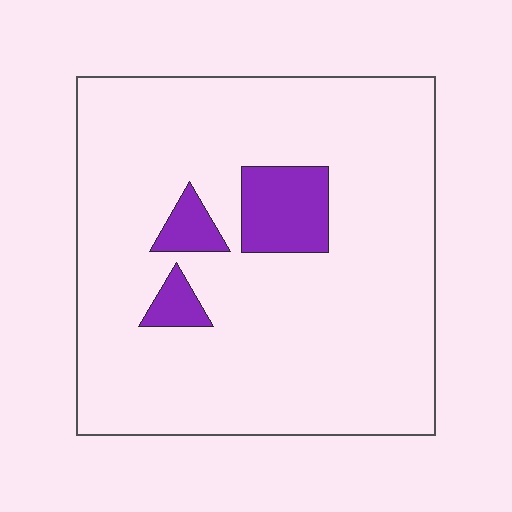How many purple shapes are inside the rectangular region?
3.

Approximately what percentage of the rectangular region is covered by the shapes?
Approximately 10%.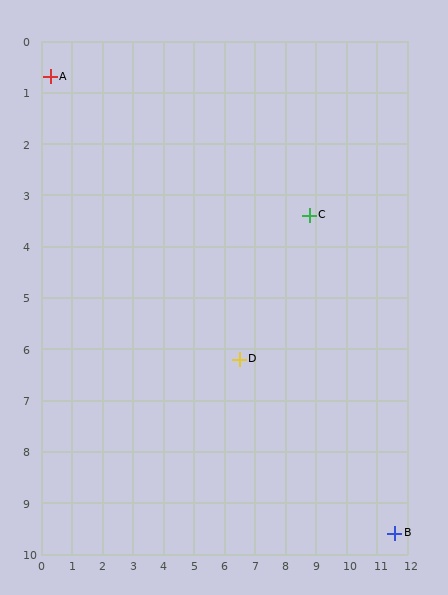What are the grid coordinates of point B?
Point B is at approximately (11.6, 9.6).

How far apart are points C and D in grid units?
Points C and D are about 3.6 grid units apart.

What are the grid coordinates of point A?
Point A is at approximately (0.3, 0.7).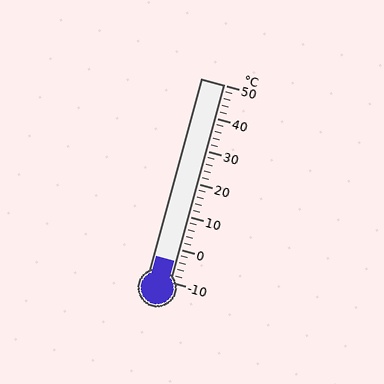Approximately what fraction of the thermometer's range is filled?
The thermometer is filled to approximately 10% of its range.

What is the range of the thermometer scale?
The thermometer scale ranges from -10°C to 50°C.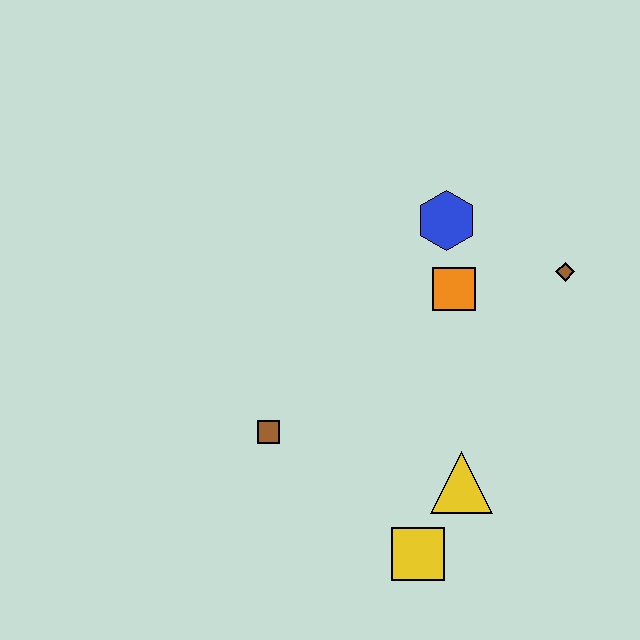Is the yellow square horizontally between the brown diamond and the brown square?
Yes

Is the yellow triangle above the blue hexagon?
No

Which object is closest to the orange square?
The blue hexagon is closest to the orange square.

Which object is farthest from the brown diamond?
The brown square is farthest from the brown diamond.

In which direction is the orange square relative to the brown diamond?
The orange square is to the left of the brown diamond.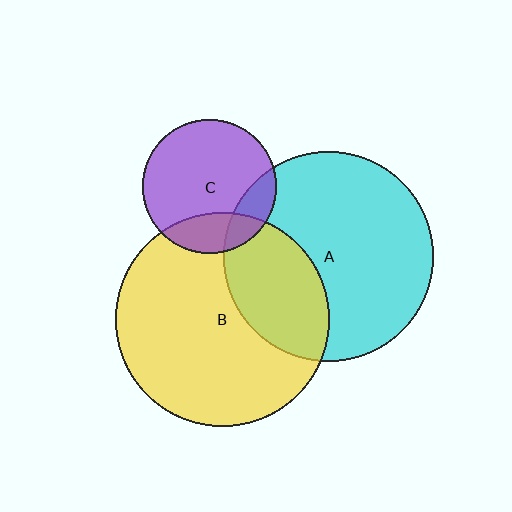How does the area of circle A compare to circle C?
Approximately 2.5 times.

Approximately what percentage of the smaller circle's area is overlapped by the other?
Approximately 30%.